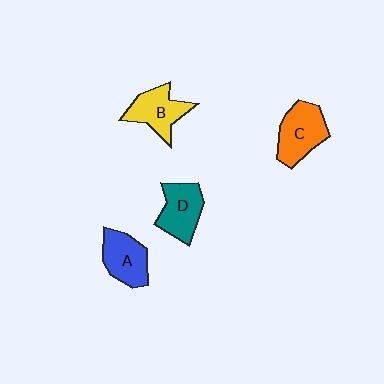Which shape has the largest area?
Shape C (orange).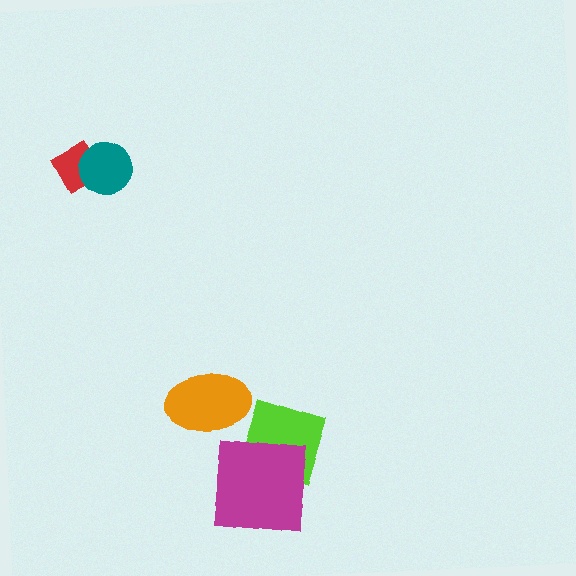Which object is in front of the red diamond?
The teal circle is in front of the red diamond.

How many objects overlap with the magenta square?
1 object overlaps with the magenta square.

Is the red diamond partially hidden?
Yes, it is partially covered by another shape.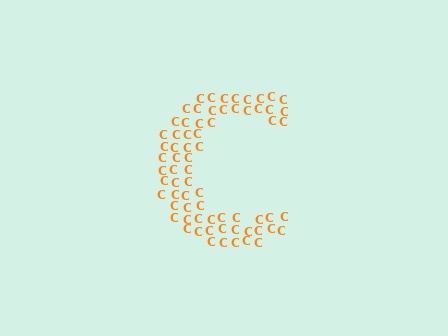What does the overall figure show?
The overall figure shows the letter C.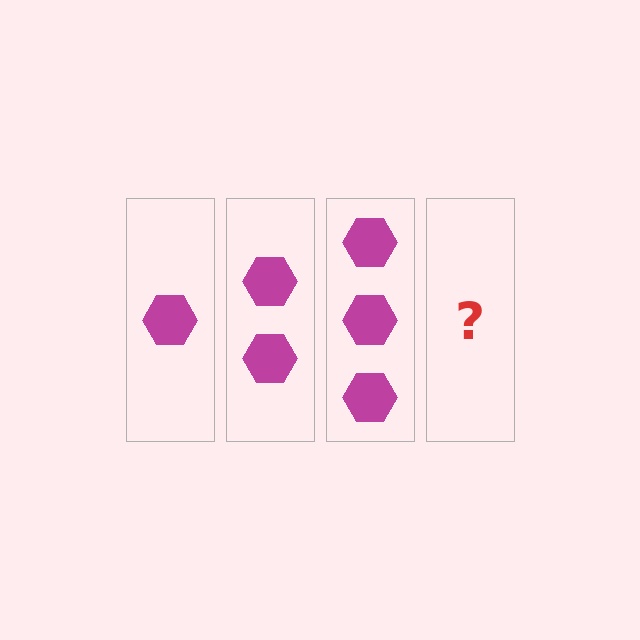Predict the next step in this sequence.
The next step is 4 hexagons.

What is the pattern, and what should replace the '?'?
The pattern is that each step adds one more hexagon. The '?' should be 4 hexagons.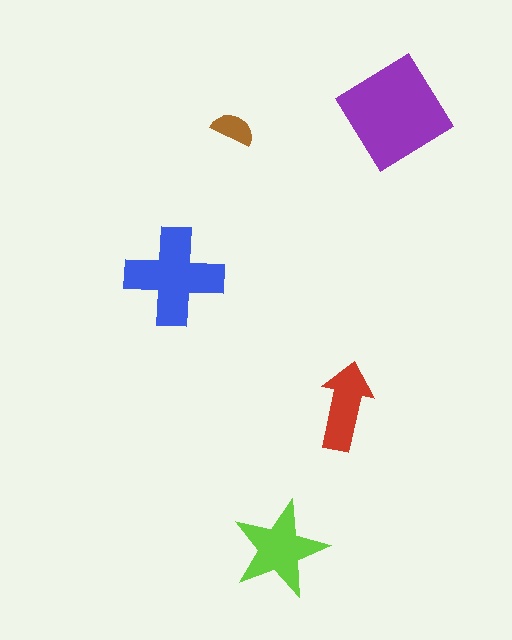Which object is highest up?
The purple diamond is topmost.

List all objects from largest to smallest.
The purple diamond, the blue cross, the lime star, the red arrow, the brown semicircle.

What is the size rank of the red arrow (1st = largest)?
4th.